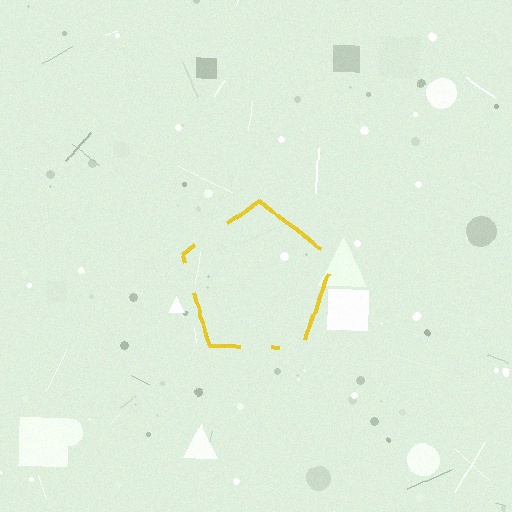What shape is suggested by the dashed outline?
The dashed outline suggests a pentagon.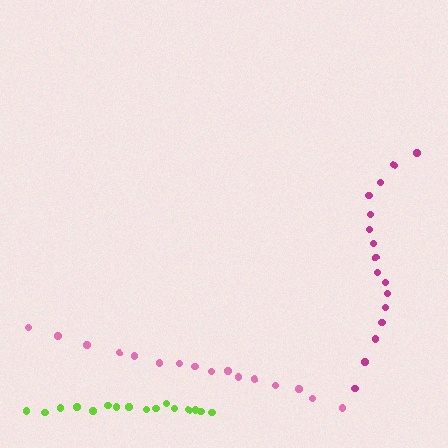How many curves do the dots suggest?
There are 3 distinct paths.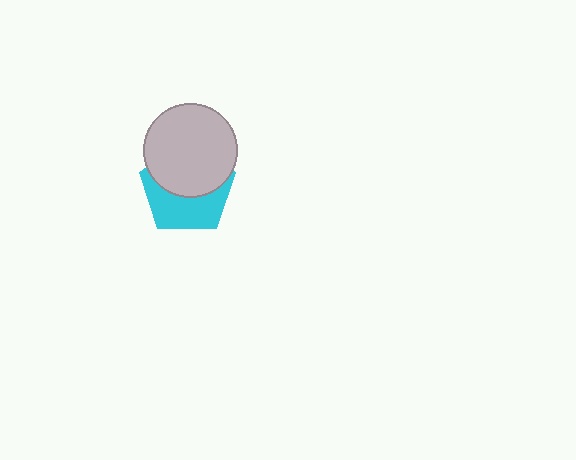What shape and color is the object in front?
The object in front is a light gray circle.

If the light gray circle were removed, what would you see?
You would see the complete cyan pentagon.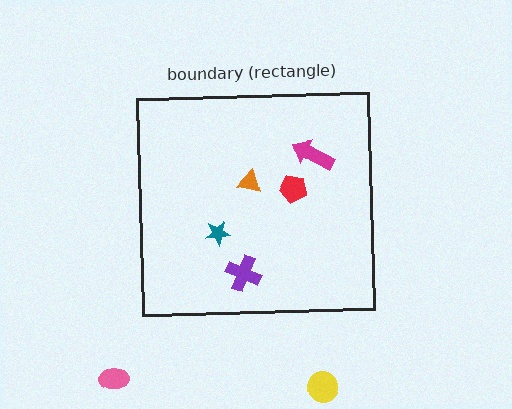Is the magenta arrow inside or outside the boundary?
Inside.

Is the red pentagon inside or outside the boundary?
Inside.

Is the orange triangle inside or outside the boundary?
Inside.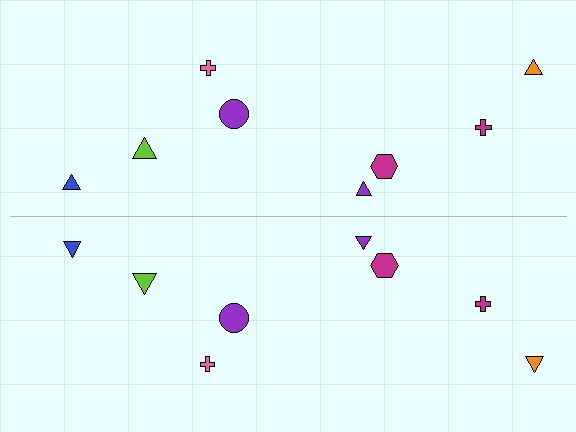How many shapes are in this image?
There are 16 shapes in this image.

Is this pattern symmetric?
Yes, this pattern has bilateral (reflection) symmetry.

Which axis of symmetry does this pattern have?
The pattern has a horizontal axis of symmetry running through the center of the image.